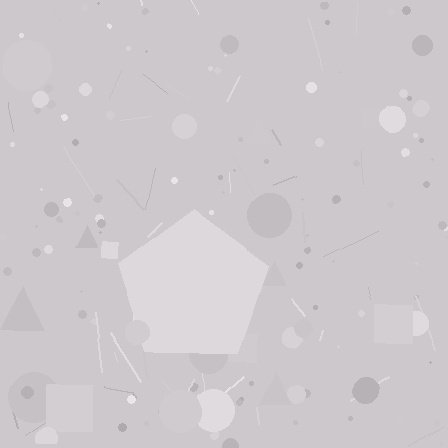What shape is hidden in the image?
A pentagon is hidden in the image.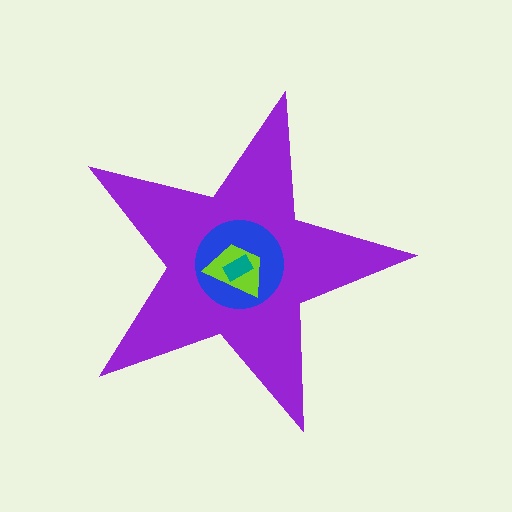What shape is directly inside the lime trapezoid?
The teal rectangle.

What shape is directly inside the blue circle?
The lime trapezoid.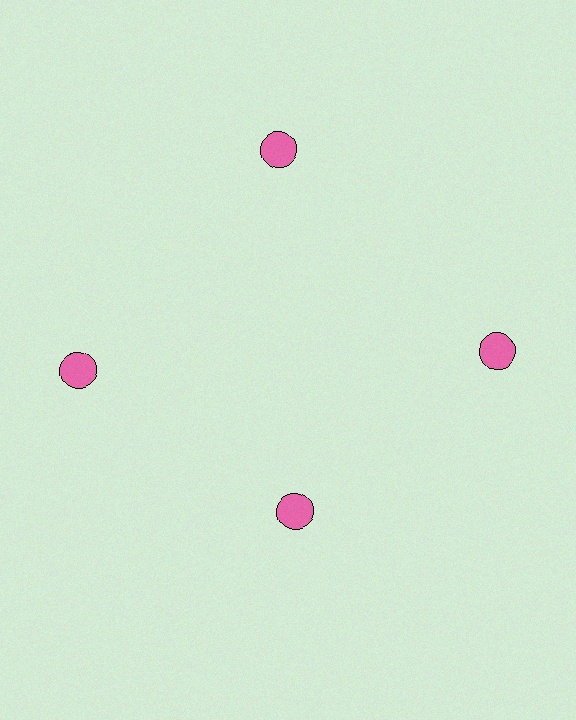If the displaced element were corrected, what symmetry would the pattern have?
It would have 4-fold rotational symmetry — the pattern would map onto itself every 90 degrees.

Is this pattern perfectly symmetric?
No. The 4 pink circles are arranged in a ring, but one element near the 6 o'clock position is pulled inward toward the center, breaking the 4-fold rotational symmetry.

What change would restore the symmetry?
The symmetry would be restored by moving it outward, back onto the ring so that all 4 circles sit at equal angles and equal distance from the center.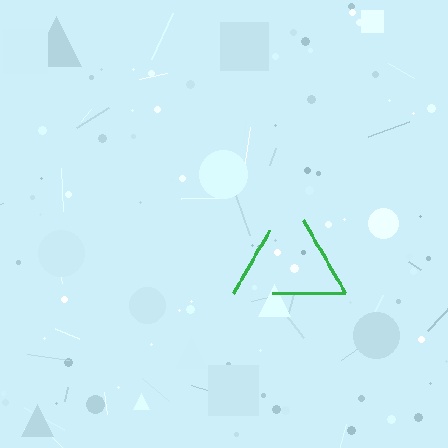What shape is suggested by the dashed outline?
The dashed outline suggests a triangle.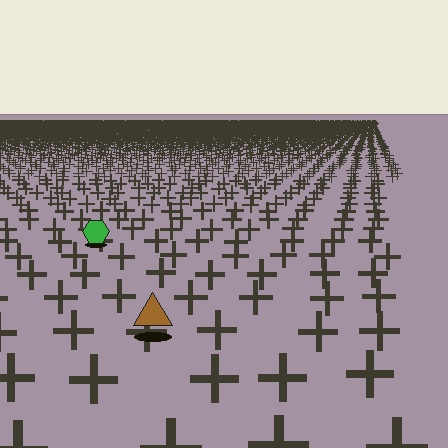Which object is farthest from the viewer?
The green hexagon is farthest from the viewer. It appears smaller and the ground texture around it is denser.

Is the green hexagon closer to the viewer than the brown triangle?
No. The brown triangle is closer — you can tell from the texture gradient: the ground texture is coarser near it.